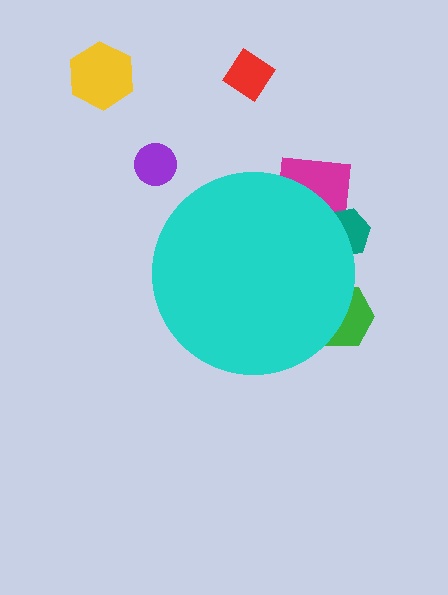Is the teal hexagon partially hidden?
Yes, the teal hexagon is partially hidden behind the cyan circle.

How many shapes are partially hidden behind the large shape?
3 shapes are partially hidden.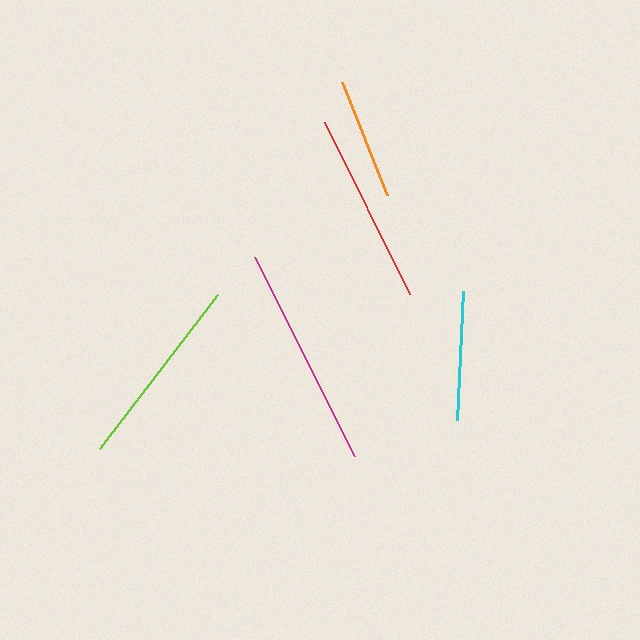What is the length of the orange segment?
The orange segment is approximately 122 pixels long.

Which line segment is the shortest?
The orange line is the shortest at approximately 122 pixels.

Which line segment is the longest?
The magenta line is the longest at approximately 223 pixels.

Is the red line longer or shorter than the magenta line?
The magenta line is longer than the red line.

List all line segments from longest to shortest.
From longest to shortest: magenta, lime, red, cyan, orange.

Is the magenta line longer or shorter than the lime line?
The magenta line is longer than the lime line.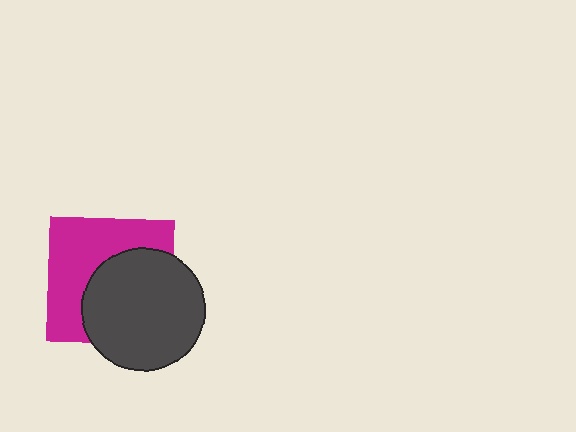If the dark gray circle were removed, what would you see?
You would see the complete magenta square.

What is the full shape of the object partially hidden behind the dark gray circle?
The partially hidden object is a magenta square.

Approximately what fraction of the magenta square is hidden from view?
Roughly 50% of the magenta square is hidden behind the dark gray circle.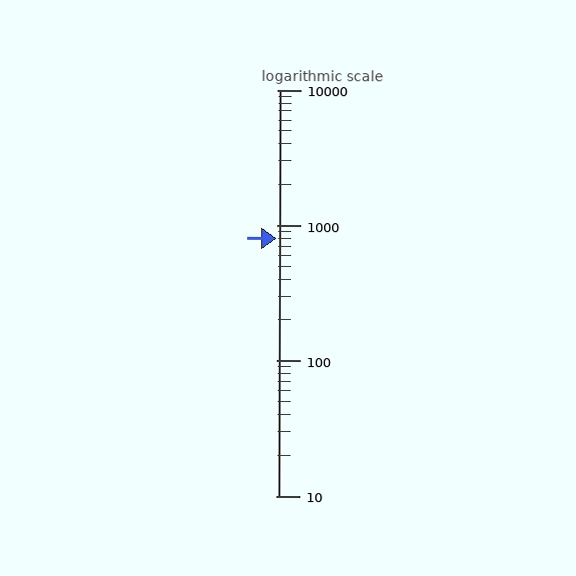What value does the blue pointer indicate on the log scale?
The pointer indicates approximately 800.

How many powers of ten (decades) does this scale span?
The scale spans 3 decades, from 10 to 10000.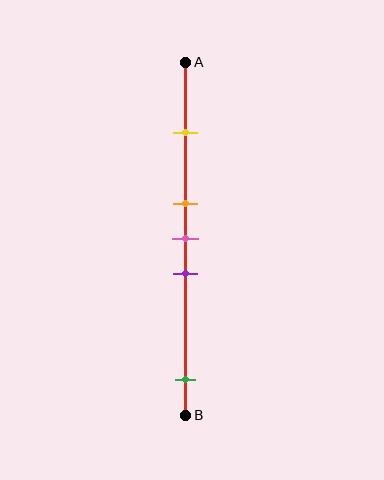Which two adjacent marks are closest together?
The orange and pink marks are the closest adjacent pair.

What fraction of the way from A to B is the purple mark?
The purple mark is approximately 60% (0.6) of the way from A to B.